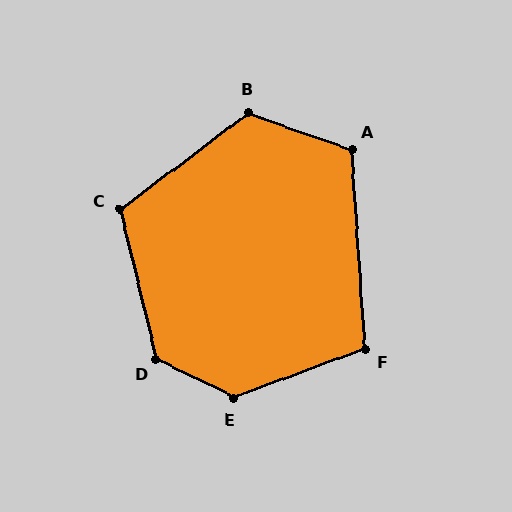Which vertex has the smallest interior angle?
F, at approximately 107 degrees.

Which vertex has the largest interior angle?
E, at approximately 133 degrees.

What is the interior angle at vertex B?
Approximately 123 degrees (obtuse).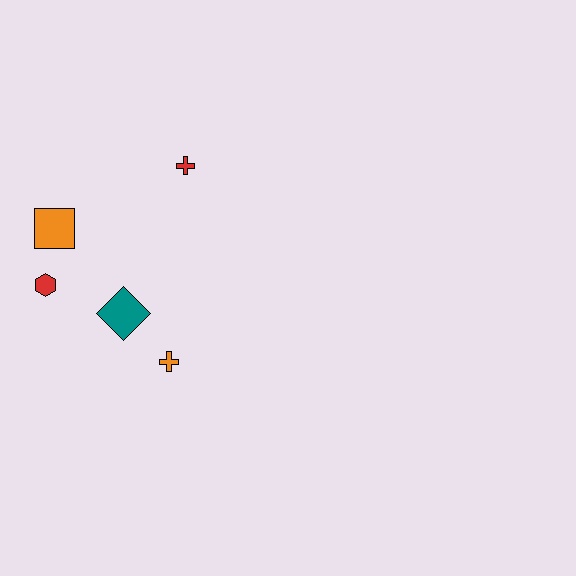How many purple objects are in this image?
There are no purple objects.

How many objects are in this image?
There are 5 objects.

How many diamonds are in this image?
There is 1 diamond.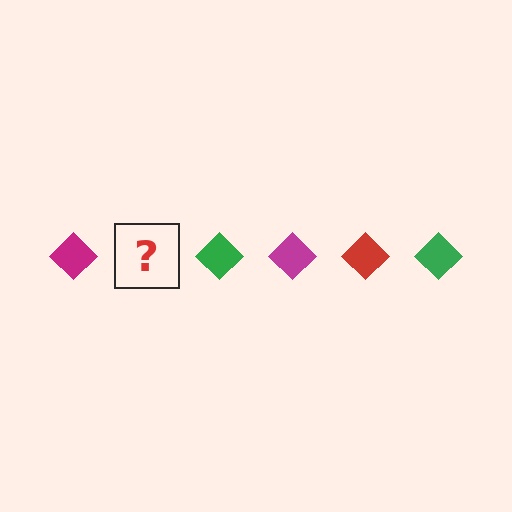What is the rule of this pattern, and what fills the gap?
The rule is that the pattern cycles through magenta, red, green diamonds. The gap should be filled with a red diamond.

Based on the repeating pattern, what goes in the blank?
The blank should be a red diamond.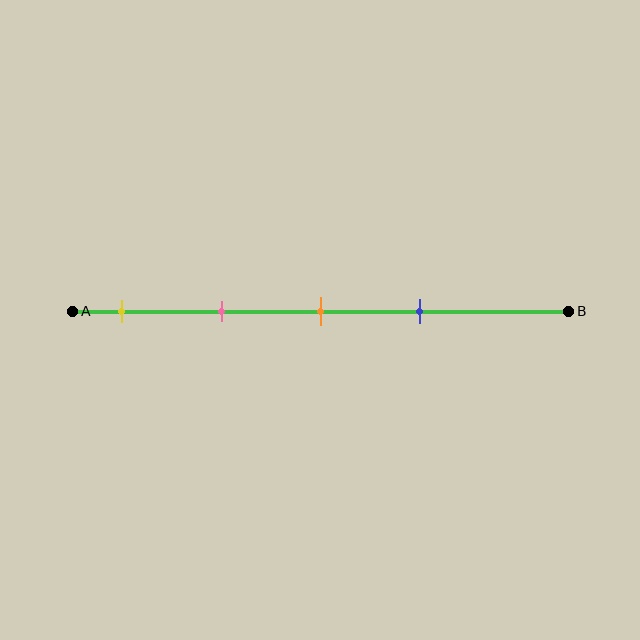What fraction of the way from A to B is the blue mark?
The blue mark is approximately 70% (0.7) of the way from A to B.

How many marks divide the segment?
There are 4 marks dividing the segment.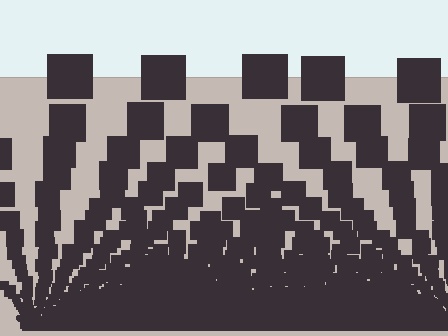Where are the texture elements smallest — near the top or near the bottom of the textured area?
Near the bottom.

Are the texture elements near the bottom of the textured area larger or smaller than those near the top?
Smaller. The gradient is inverted — elements near the bottom are smaller and denser.